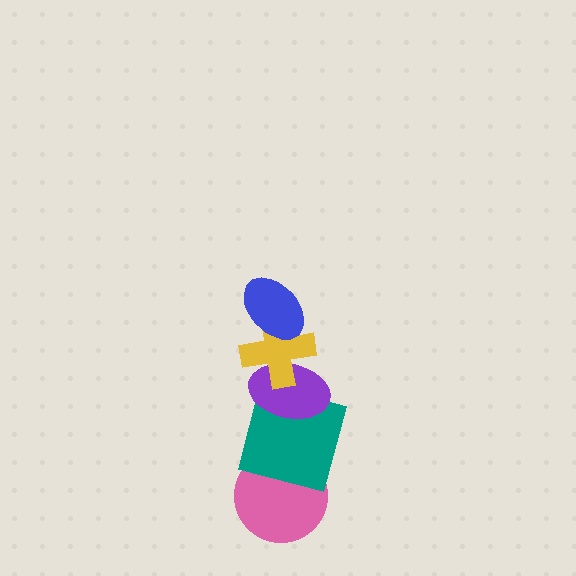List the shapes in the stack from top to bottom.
From top to bottom: the blue ellipse, the yellow cross, the purple ellipse, the teal square, the pink circle.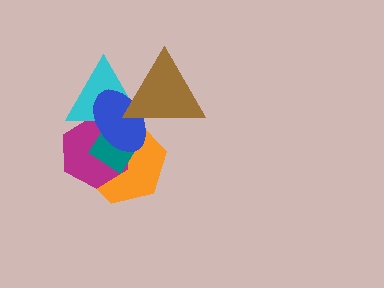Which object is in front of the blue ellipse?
The brown triangle is in front of the blue ellipse.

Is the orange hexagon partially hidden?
Yes, it is partially covered by another shape.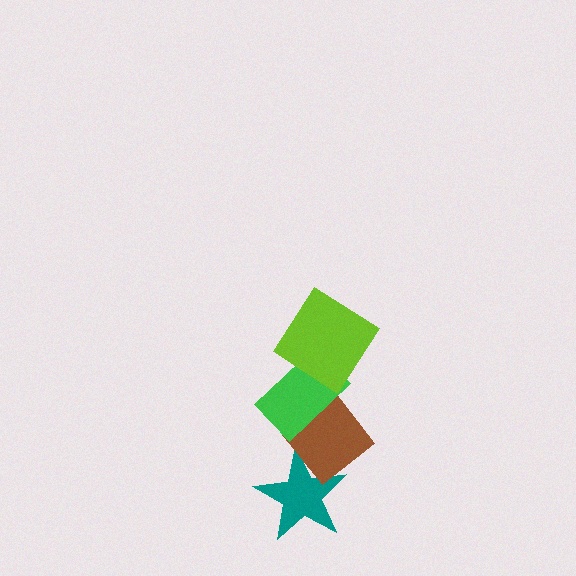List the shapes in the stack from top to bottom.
From top to bottom: the lime diamond, the green rectangle, the brown diamond, the teal star.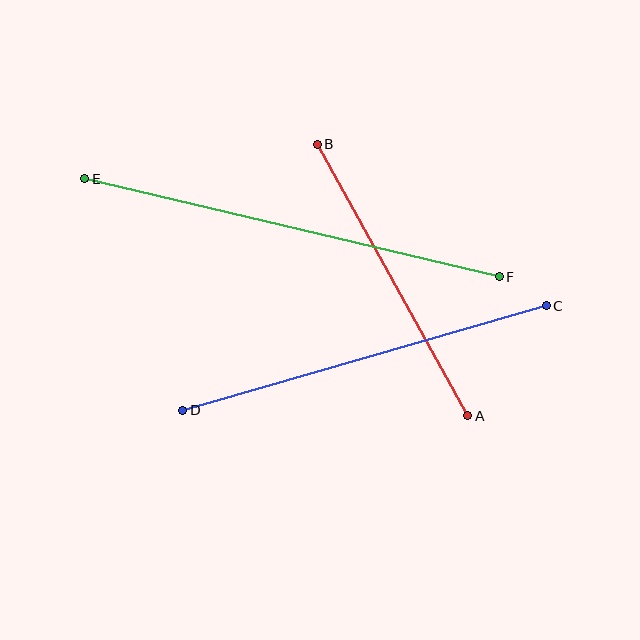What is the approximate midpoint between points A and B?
The midpoint is at approximately (392, 280) pixels.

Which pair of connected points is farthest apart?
Points E and F are farthest apart.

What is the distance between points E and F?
The distance is approximately 426 pixels.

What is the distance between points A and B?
The distance is approximately 311 pixels.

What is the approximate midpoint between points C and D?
The midpoint is at approximately (365, 358) pixels.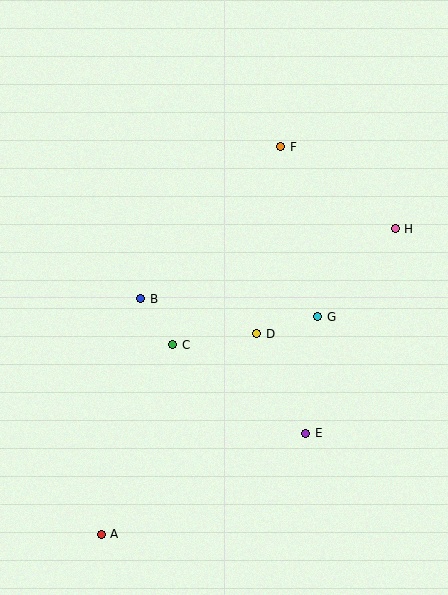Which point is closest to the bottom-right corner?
Point E is closest to the bottom-right corner.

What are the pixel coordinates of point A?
Point A is at (101, 534).